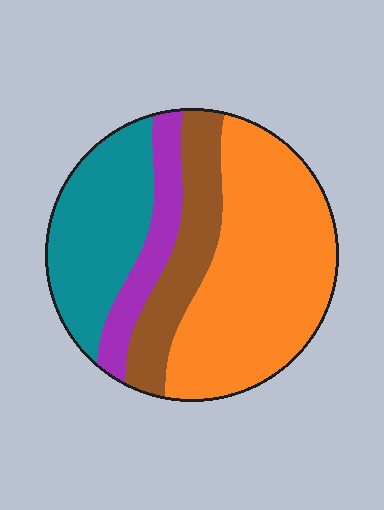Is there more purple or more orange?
Orange.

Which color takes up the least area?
Purple, at roughly 10%.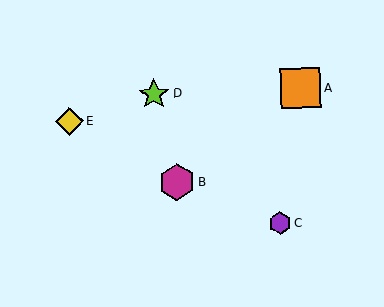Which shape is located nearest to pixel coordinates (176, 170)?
The magenta hexagon (labeled B) at (177, 182) is nearest to that location.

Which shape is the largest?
The orange square (labeled A) is the largest.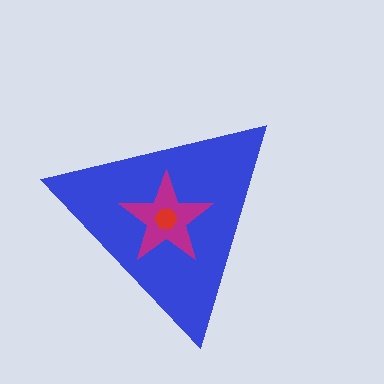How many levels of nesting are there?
3.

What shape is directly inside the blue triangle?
The magenta star.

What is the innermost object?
The red hexagon.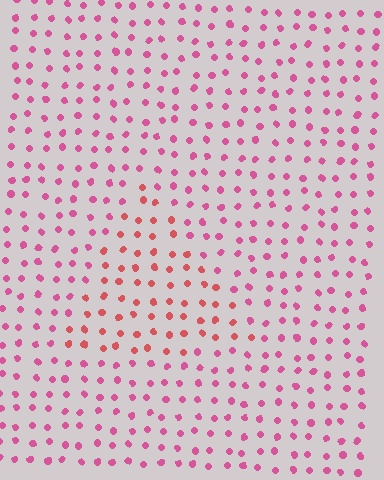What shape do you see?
I see a triangle.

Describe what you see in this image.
The image is filled with small pink elements in a uniform arrangement. A triangle-shaped region is visible where the elements are tinted to a slightly different hue, forming a subtle color boundary.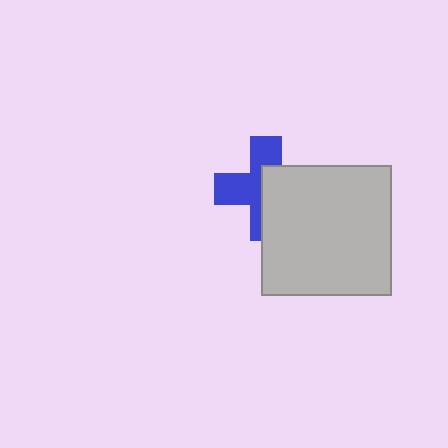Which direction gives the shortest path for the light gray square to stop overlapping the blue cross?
Moving right gives the shortest separation.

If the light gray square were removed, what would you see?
You would see the complete blue cross.